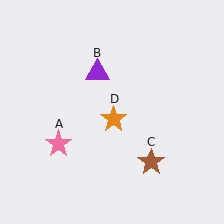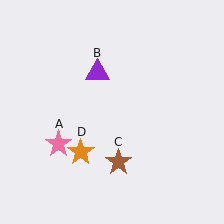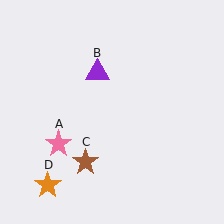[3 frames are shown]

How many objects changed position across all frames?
2 objects changed position: brown star (object C), orange star (object D).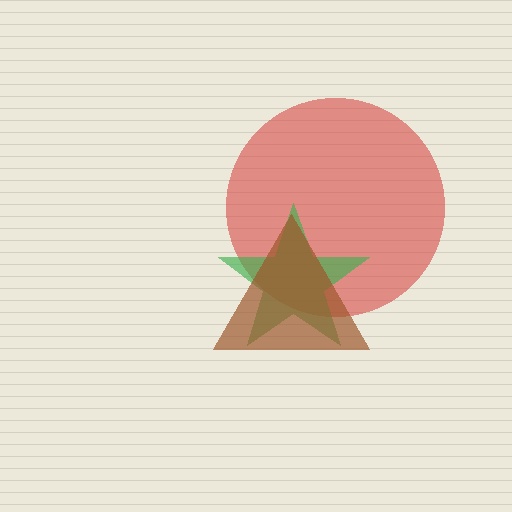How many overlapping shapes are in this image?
There are 3 overlapping shapes in the image.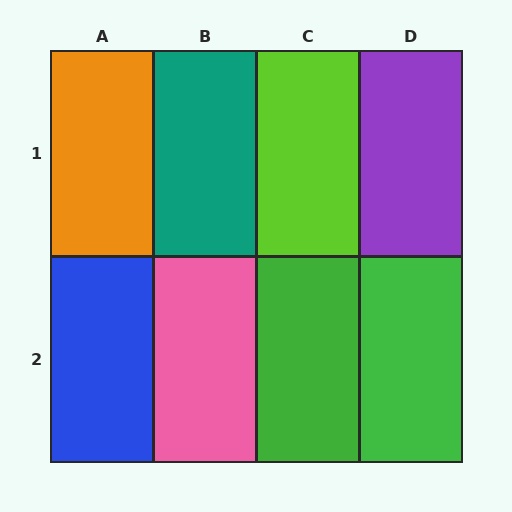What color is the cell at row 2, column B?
Pink.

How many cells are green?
2 cells are green.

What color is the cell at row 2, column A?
Blue.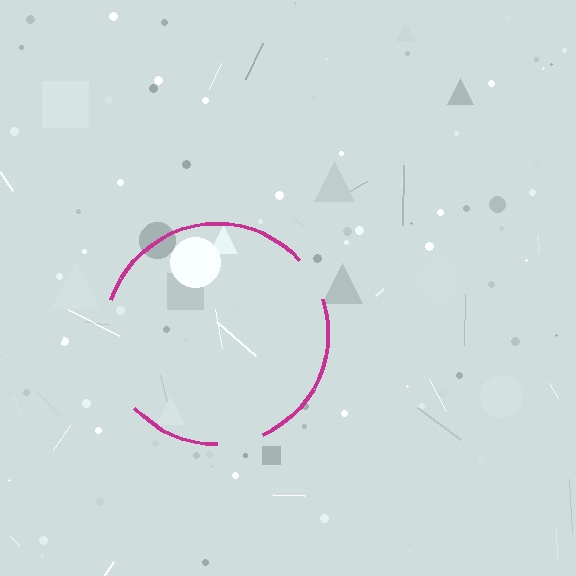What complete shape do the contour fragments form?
The contour fragments form a circle.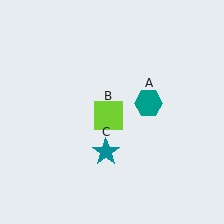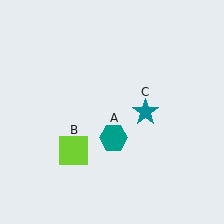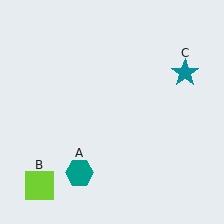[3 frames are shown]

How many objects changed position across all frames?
3 objects changed position: teal hexagon (object A), lime square (object B), teal star (object C).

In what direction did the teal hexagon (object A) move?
The teal hexagon (object A) moved down and to the left.